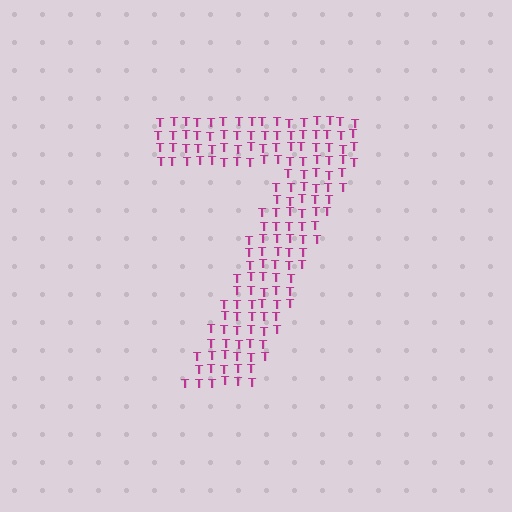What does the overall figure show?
The overall figure shows the digit 7.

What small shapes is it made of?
It is made of small letter T's.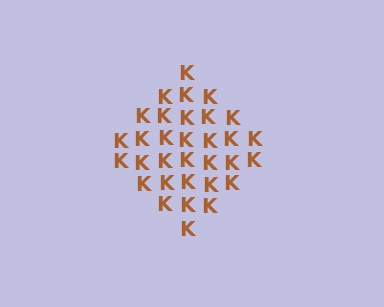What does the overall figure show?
The overall figure shows a diamond.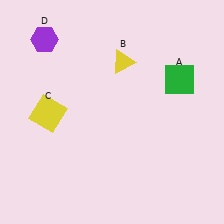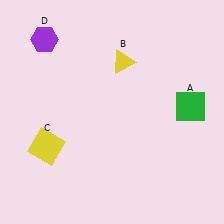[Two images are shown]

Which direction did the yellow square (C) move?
The yellow square (C) moved down.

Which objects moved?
The objects that moved are: the green square (A), the yellow square (C).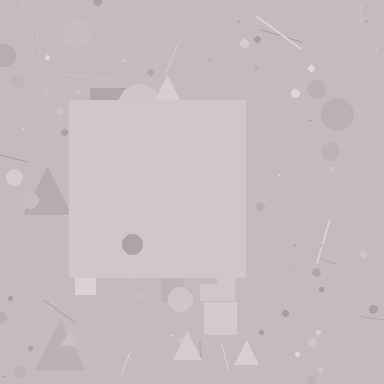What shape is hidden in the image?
A square is hidden in the image.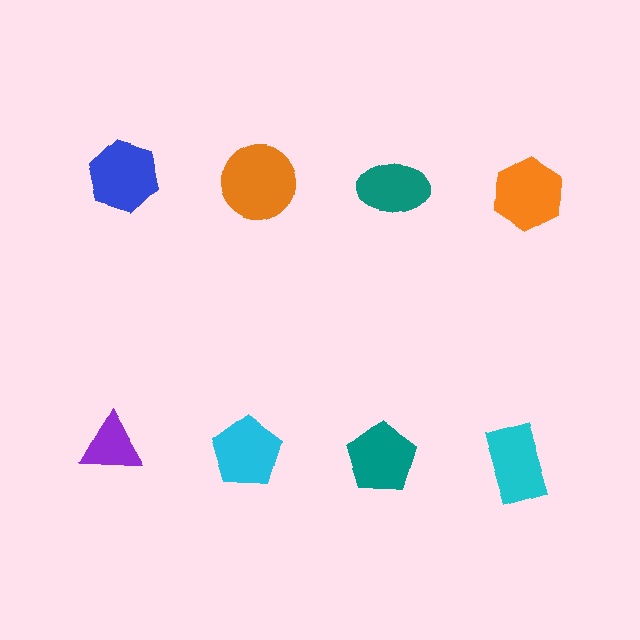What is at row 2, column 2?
A cyan pentagon.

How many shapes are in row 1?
4 shapes.